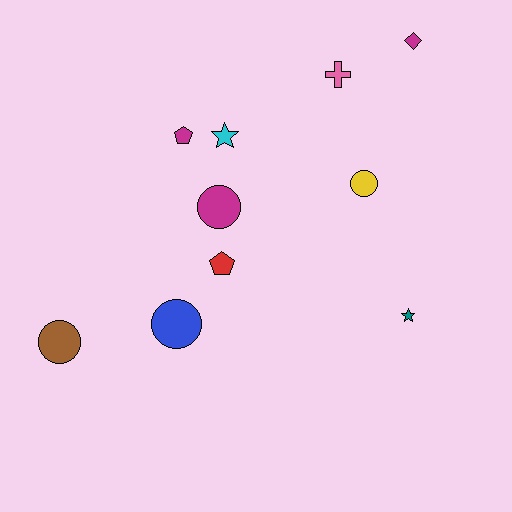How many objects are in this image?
There are 10 objects.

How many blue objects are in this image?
There is 1 blue object.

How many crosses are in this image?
There is 1 cross.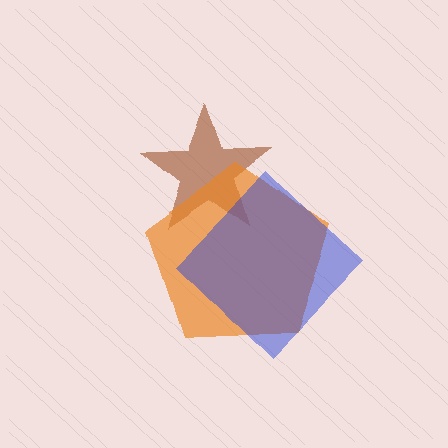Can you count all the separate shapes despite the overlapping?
Yes, there are 3 separate shapes.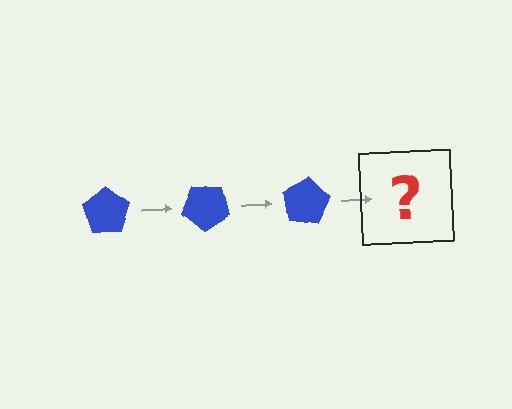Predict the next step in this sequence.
The next step is a blue pentagon rotated 120 degrees.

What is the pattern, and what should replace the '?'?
The pattern is that the pentagon rotates 40 degrees each step. The '?' should be a blue pentagon rotated 120 degrees.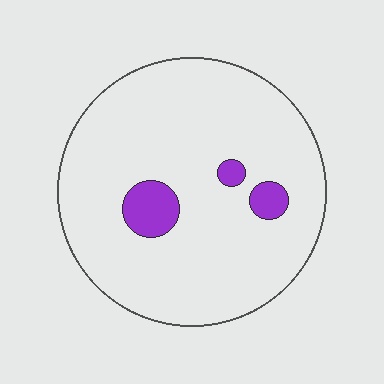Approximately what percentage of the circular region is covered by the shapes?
Approximately 10%.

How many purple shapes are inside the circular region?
3.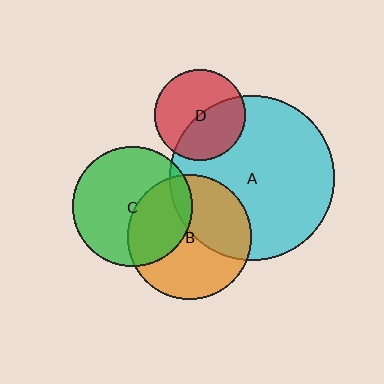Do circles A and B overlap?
Yes.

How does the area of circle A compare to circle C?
Approximately 1.9 times.